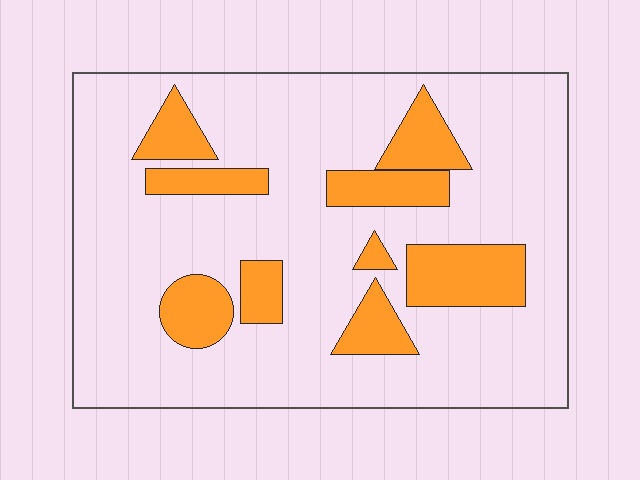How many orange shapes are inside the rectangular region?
9.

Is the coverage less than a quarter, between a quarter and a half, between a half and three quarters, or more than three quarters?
Less than a quarter.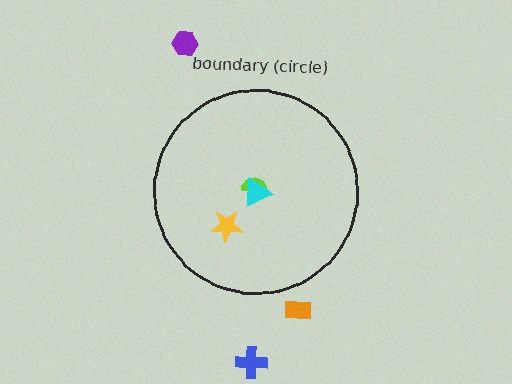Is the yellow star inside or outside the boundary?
Inside.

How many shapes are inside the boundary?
3 inside, 3 outside.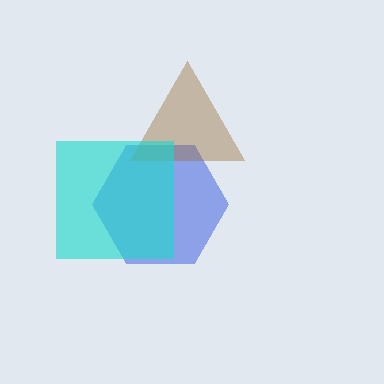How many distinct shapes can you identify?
There are 3 distinct shapes: a blue hexagon, a brown triangle, a cyan square.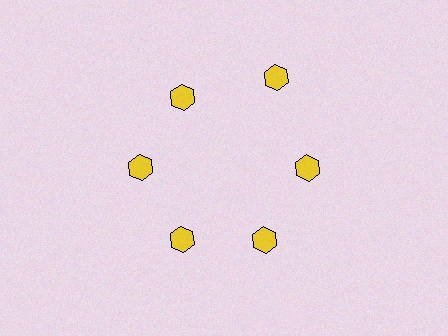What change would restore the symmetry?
The symmetry would be restored by moving it inward, back onto the ring so that all 6 hexagons sit at equal angles and equal distance from the center.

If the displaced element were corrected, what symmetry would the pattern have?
It would have 6-fold rotational symmetry — the pattern would map onto itself every 60 degrees.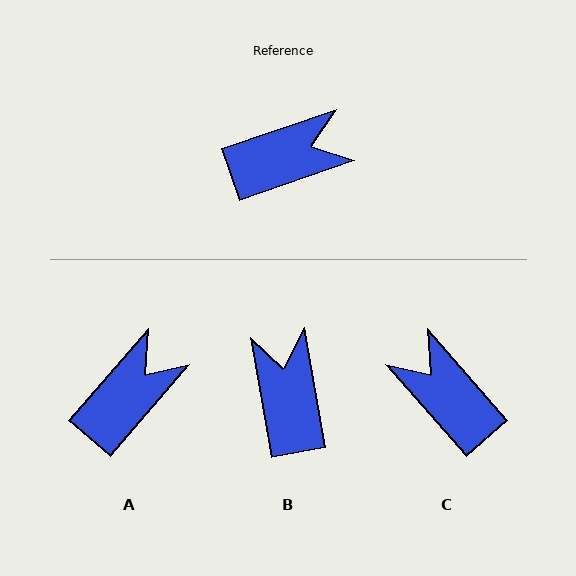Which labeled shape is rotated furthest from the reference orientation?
C, about 112 degrees away.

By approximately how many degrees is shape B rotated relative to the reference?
Approximately 81 degrees counter-clockwise.